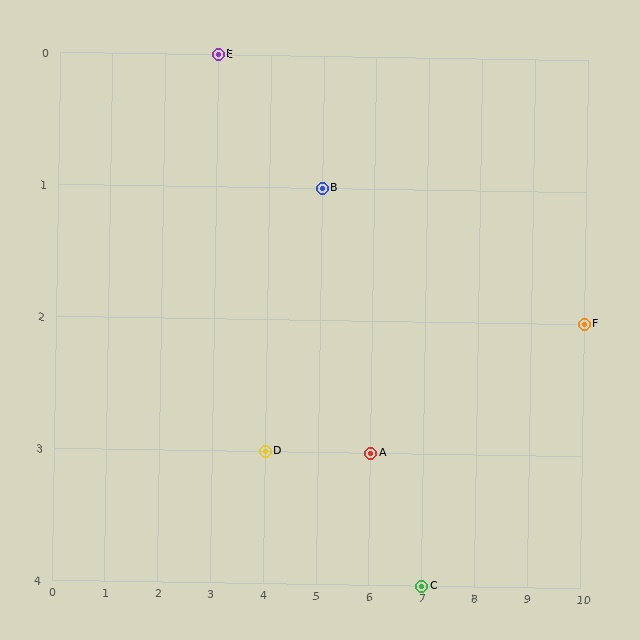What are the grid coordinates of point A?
Point A is at grid coordinates (6, 3).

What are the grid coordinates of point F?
Point F is at grid coordinates (10, 2).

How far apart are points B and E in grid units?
Points B and E are 2 columns and 1 row apart (about 2.2 grid units diagonally).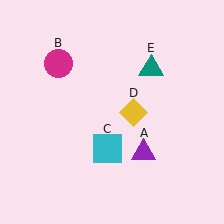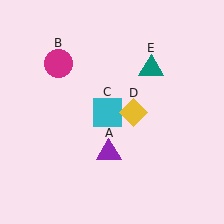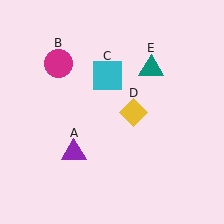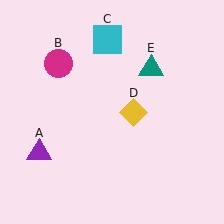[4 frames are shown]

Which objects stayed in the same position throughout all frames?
Magenta circle (object B) and yellow diamond (object D) and teal triangle (object E) remained stationary.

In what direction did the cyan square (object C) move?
The cyan square (object C) moved up.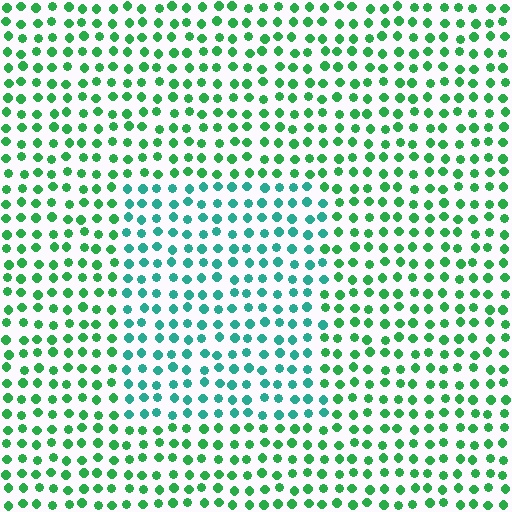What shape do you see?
I see a rectangle.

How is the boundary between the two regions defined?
The boundary is defined purely by a slight shift in hue (about 35 degrees). Spacing, size, and orientation are identical on both sides.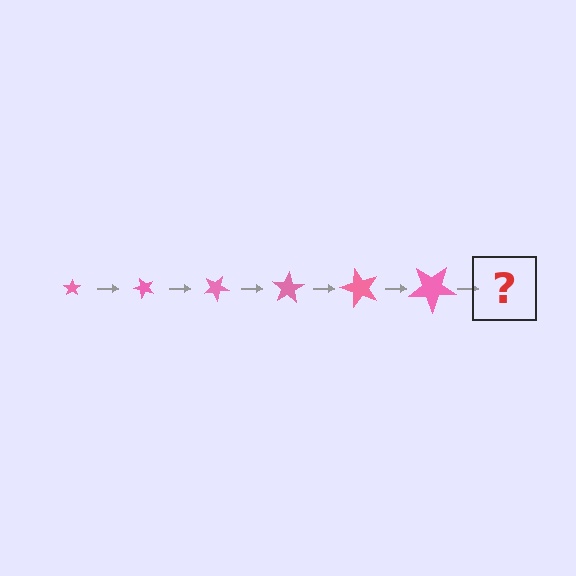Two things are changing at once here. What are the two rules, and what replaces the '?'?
The two rules are that the star grows larger each step and it rotates 50 degrees each step. The '?' should be a star, larger than the previous one and rotated 300 degrees from the start.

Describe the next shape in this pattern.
It should be a star, larger than the previous one and rotated 300 degrees from the start.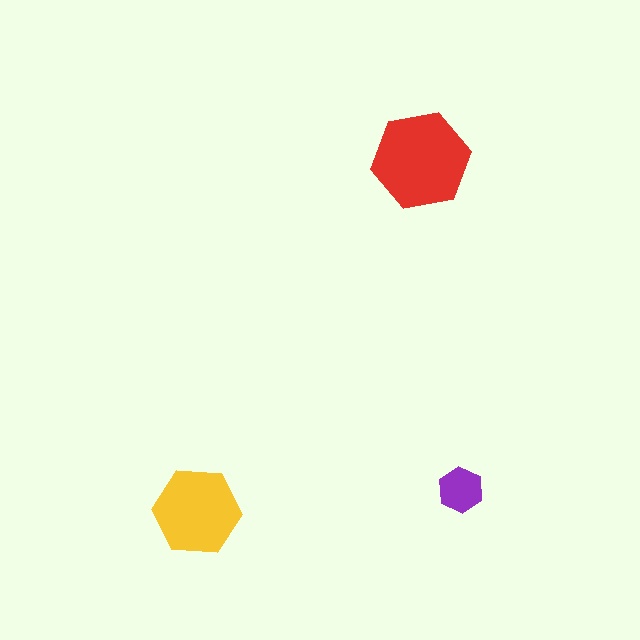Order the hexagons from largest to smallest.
the red one, the yellow one, the purple one.